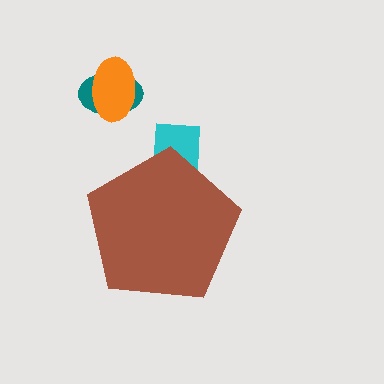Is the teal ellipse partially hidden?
No, the teal ellipse is fully visible.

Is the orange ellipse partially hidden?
No, the orange ellipse is fully visible.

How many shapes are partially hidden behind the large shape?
1 shape is partially hidden.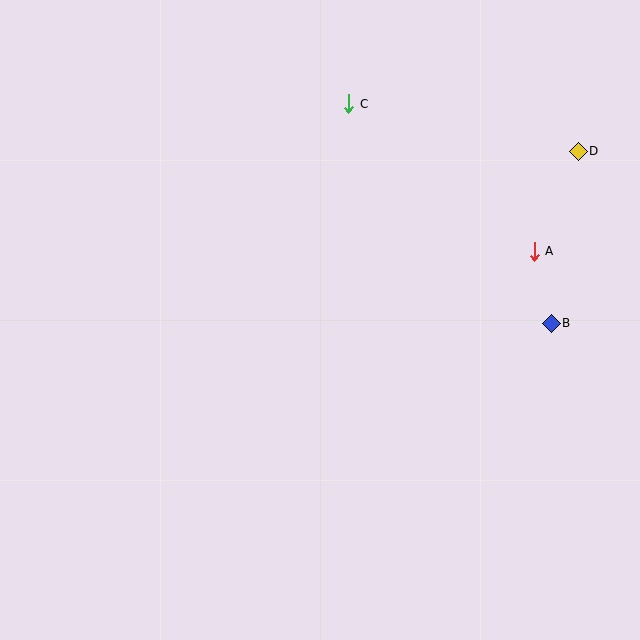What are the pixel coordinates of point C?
Point C is at (349, 104).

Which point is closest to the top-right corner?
Point D is closest to the top-right corner.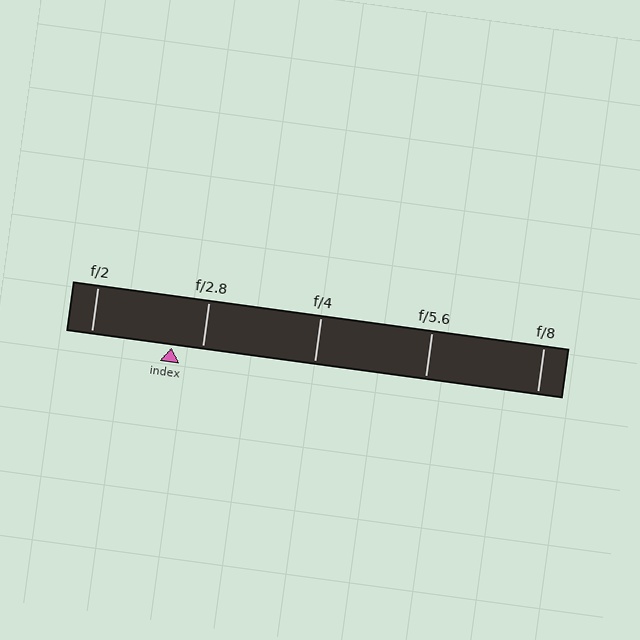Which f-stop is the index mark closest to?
The index mark is closest to f/2.8.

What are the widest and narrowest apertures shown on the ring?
The widest aperture shown is f/2 and the narrowest is f/8.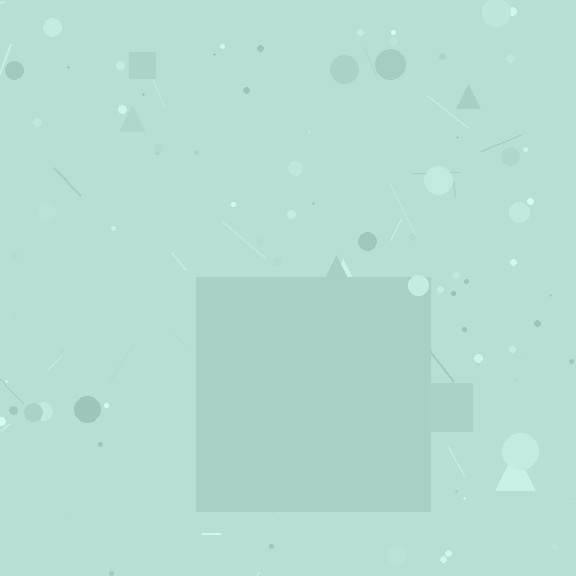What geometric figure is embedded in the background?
A square is embedded in the background.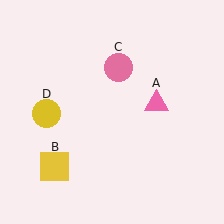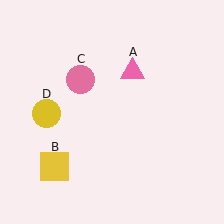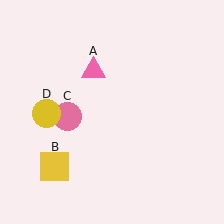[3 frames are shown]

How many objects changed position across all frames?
2 objects changed position: pink triangle (object A), pink circle (object C).